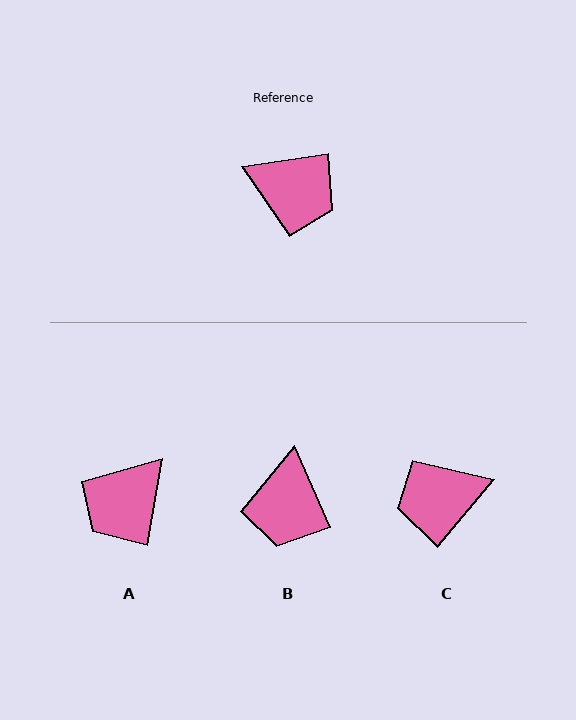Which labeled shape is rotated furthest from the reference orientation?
C, about 138 degrees away.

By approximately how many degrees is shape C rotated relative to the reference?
Approximately 138 degrees clockwise.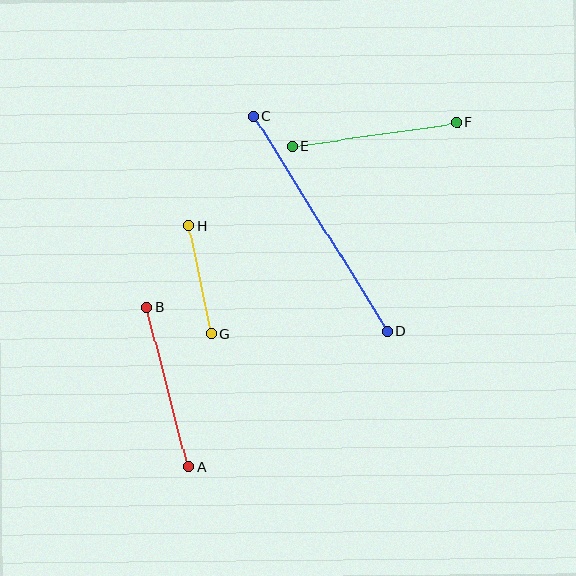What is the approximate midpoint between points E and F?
The midpoint is at approximately (374, 134) pixels.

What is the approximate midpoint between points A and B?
The midpoint is at approximately (168, 387) pixels.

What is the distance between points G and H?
The distance is approximately 110 pixels.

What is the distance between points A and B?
The distance is approximately 164 pixels.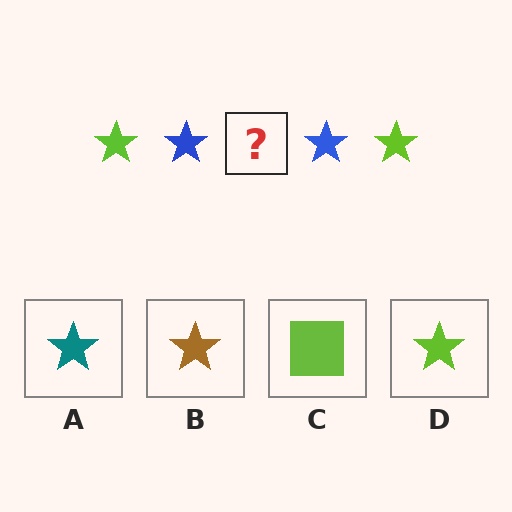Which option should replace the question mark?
Option D.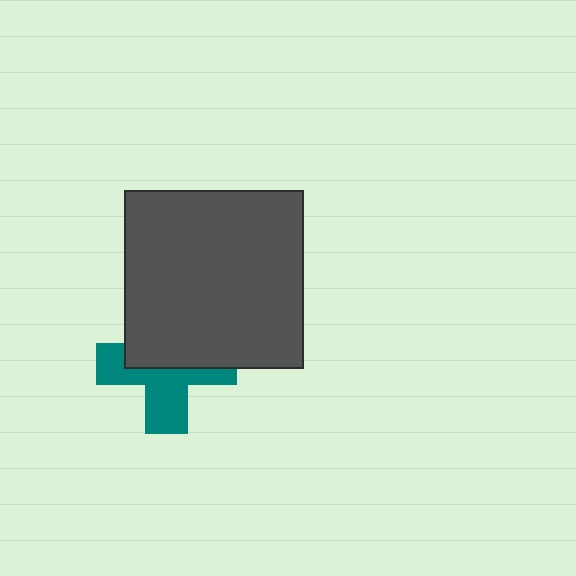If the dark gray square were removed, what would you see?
You would see the complete teal cross.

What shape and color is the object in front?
The object in front is a dark gray square.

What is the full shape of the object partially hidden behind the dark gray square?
The partially hidden object is a teal cross.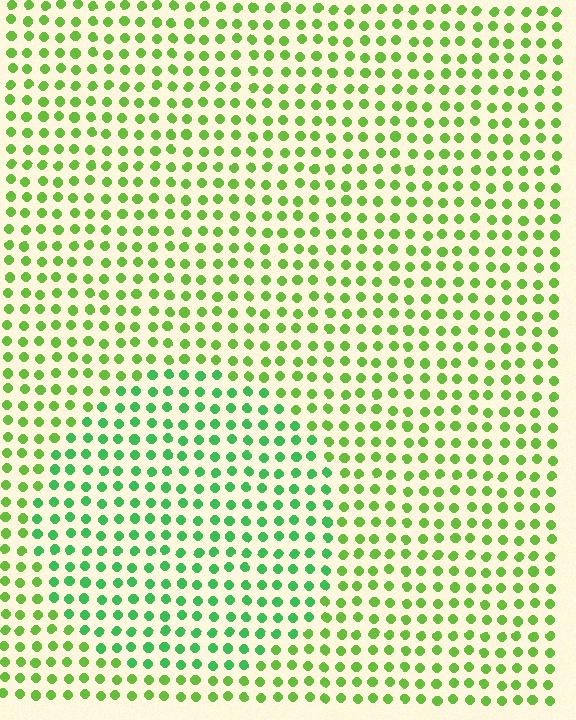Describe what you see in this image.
The image is filled with small lime elements in a uniform arrangement. A circle-shaped region is visible where the elements are tinted to a slightly different hue, forming a subtle color boundary.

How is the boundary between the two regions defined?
The boundary is defined purely by a slight shift in hue (about 32 degrees). Spacing, size, and orientation are identical on both sides.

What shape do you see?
I see a circle.